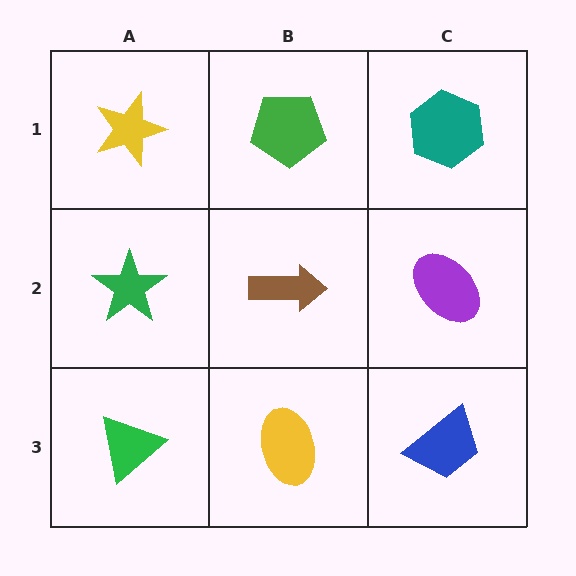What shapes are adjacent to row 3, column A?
A green star (row 2, column A), a yellow ellipse (row 3, column B).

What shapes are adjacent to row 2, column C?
A teal hexagon (row 1, column C), a blue trapezoid (row 3, column C), a brown arrow (row 2, column B).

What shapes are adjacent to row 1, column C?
A purple ellipse (row 2, column C), a green pentagon (row 1, column B).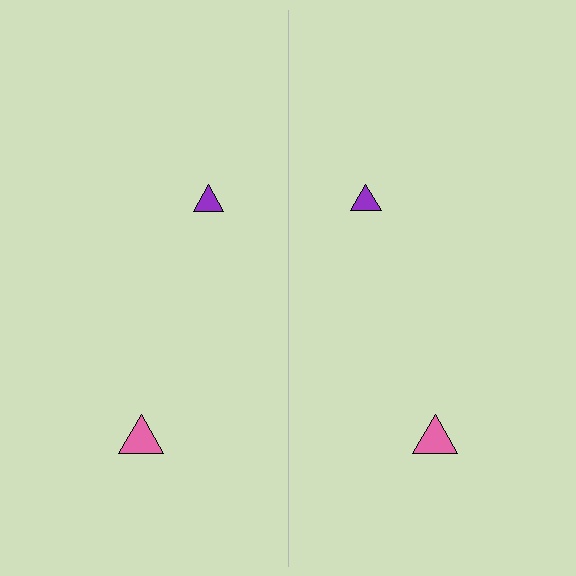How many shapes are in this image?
There are 4 shapes in this image.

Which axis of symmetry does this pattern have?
The pattern has a vertical axis of symmetry running through the center of the image.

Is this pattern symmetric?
Yes, this pattern has bilateral (reflection) symmetry.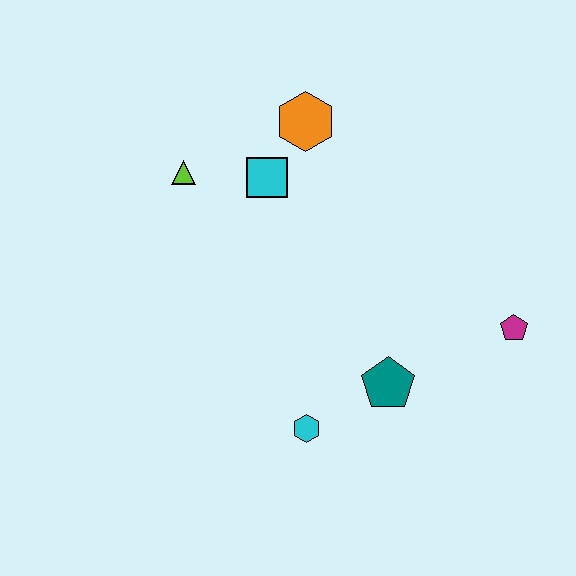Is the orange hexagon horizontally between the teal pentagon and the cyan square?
Yes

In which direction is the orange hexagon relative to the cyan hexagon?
The orange hexagon is above the cyan hexagon.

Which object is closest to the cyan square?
The orange hexagon is closest to the cyan square.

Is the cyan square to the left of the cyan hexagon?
Yes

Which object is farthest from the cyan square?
The magenta pentagon is farthest from the cyan square.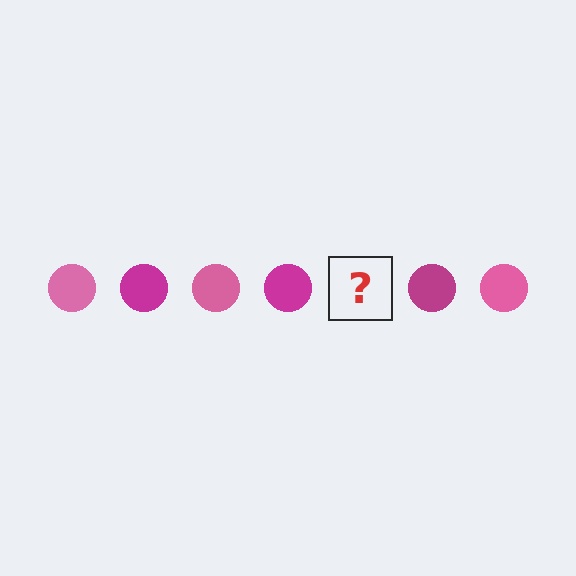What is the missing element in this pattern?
The missing element is a pink circle.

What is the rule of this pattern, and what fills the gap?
The rule is that the pattern cycles through pink, magenta circles. The gap should be filled with a pink circle.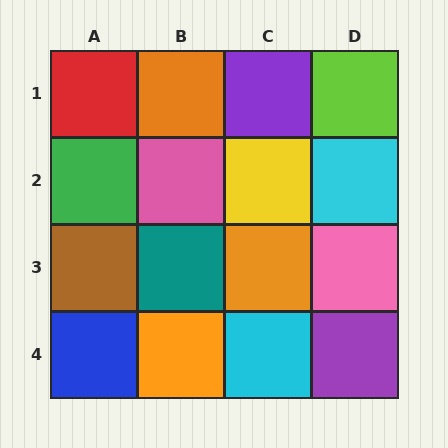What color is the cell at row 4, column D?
Purple.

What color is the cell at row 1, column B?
Orange.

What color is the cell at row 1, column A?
Red.